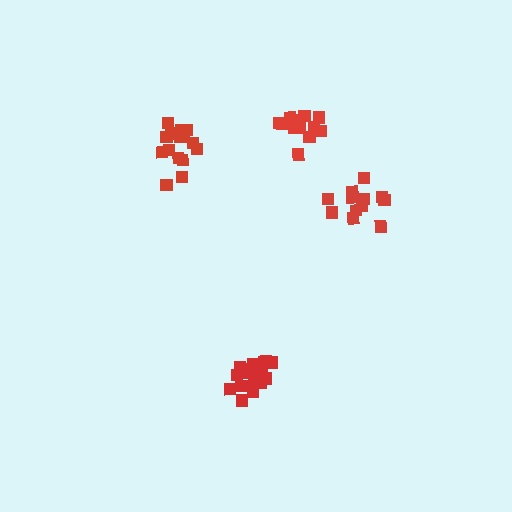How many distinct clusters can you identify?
There are 4 distinct clusters.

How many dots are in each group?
Group 1: 17 dots, Group 2: 17 dots, Group 3: 12 dots, Group 4: 13 dots (59 total).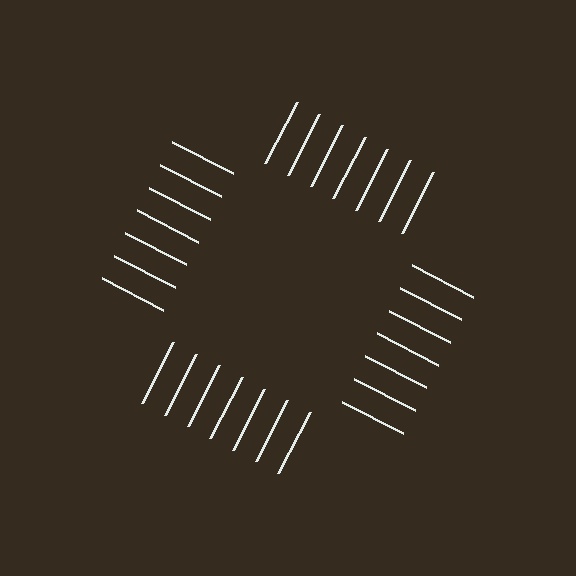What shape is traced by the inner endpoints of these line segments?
An illusory square — the line segments terminate on its edges but no continuous stroke is drawn.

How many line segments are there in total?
28 — 7 along each of the 4 edges.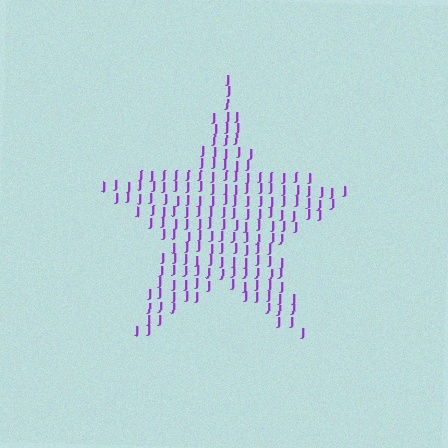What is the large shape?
The large shape is a star.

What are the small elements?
The small elements are letter J's.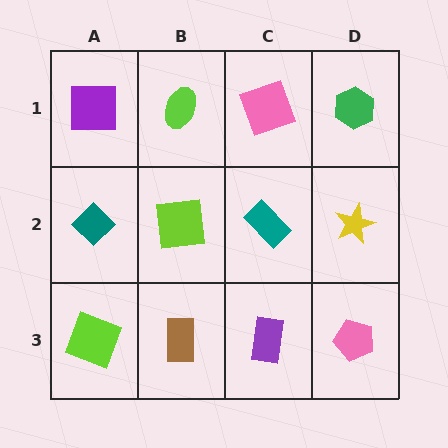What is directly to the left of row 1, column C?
A lime ellipse.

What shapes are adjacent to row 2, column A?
A purple square (row 1, column A), a lime square (row 3, column A), a lime square (row 2, column B).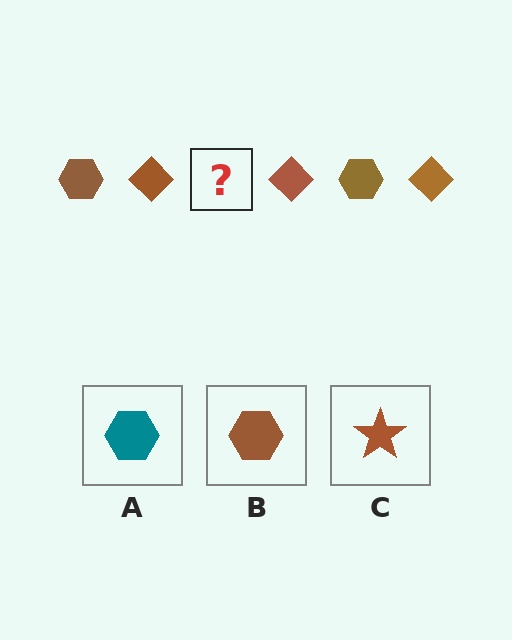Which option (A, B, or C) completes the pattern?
B.